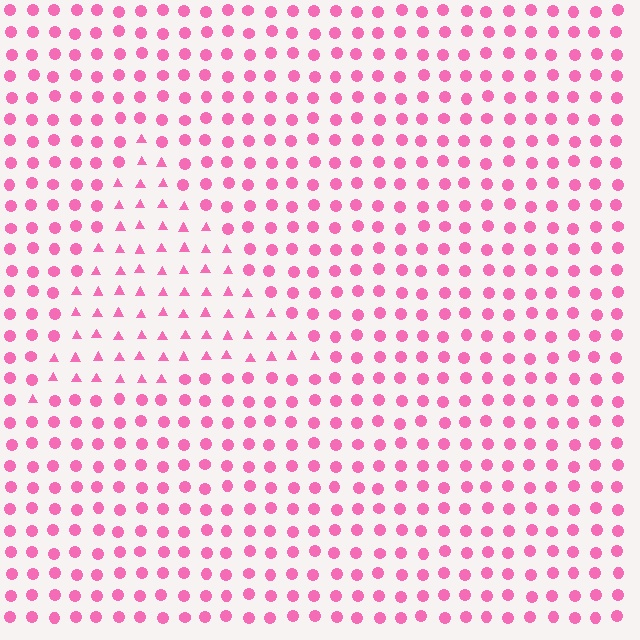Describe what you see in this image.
The image is filled with small pink elements arranged in a uniform grid. A triangle-shaped region contains triangles, while the surrounding area contains circles. The boundary is defined purely by the change in element shape.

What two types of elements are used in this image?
The image uses triangles inside the triangle region and circles outside it.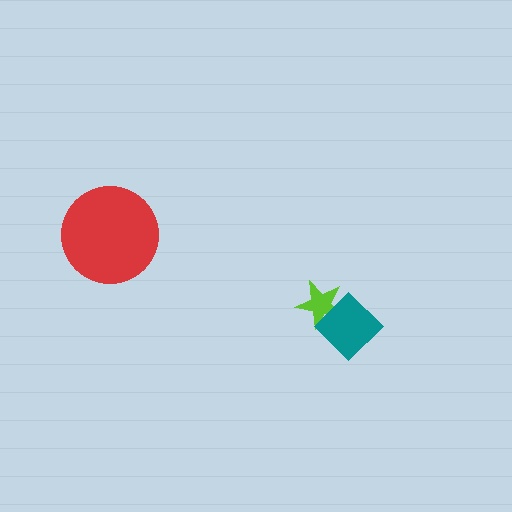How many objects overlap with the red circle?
0 objects overlap with the red circle.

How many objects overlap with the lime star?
1 object overlaps with the lime star.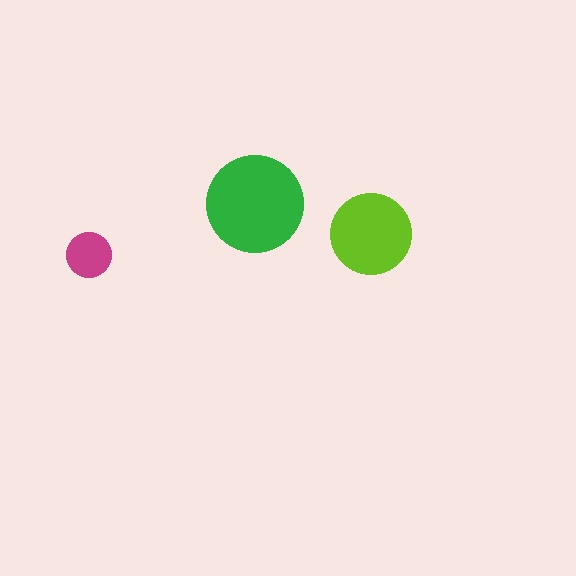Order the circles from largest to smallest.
the green one, the lime one, the magenta one.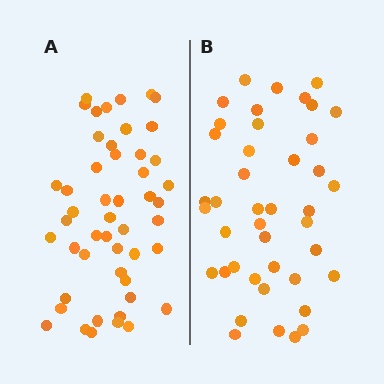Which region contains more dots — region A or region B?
Region A (the left region) has more dots.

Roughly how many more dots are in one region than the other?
Region A has roughly 8 or so more dots than region B.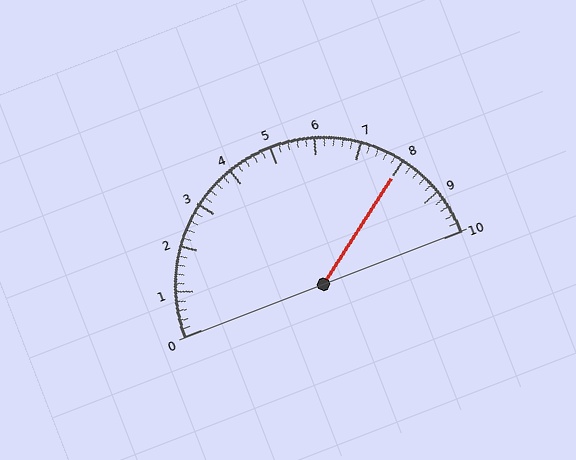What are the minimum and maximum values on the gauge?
The gauge ranges from 0 to 10.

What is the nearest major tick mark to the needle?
The nearest major tick mark is 8.